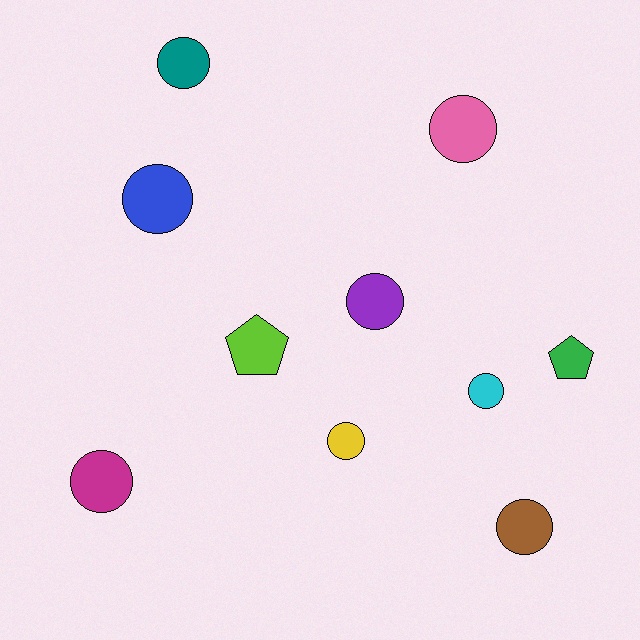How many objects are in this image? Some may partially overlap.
There are 10 objects.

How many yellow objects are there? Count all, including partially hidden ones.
There is 1 yellow object.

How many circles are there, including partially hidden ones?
There are 8 circles.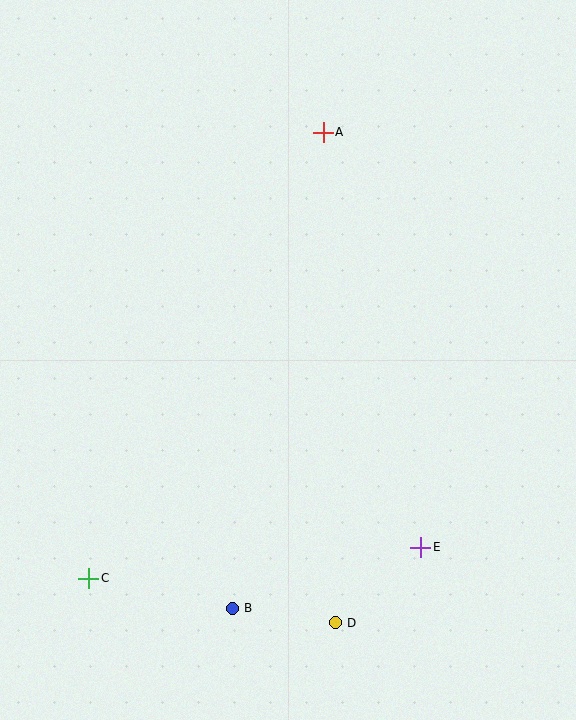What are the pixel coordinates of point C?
Point C is at (89, 578).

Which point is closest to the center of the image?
Point E at (421, 547) is closest to the center.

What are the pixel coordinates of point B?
Point B is at (232, 608).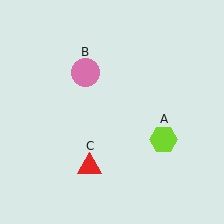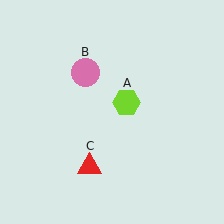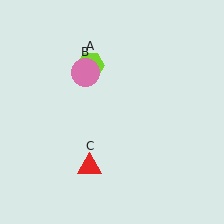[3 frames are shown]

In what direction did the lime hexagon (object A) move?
The lime hexagon (object A) moved up and to the left.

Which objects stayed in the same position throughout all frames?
Pink circle (object B) and red triangle (object C) remained stationary.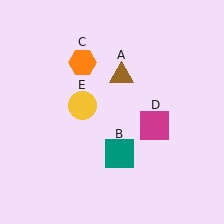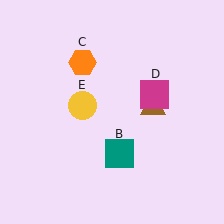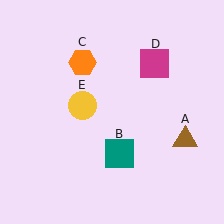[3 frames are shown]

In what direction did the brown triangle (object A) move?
The brown triangle (object A) moved down and to the right.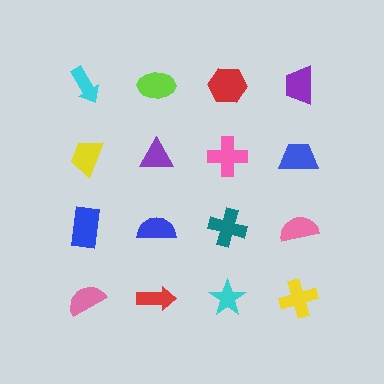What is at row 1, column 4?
A purple trapezoid.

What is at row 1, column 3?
A red hexagon.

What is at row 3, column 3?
A teal cross.